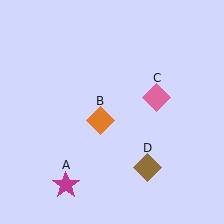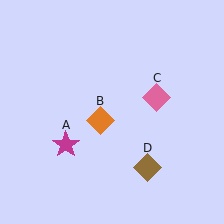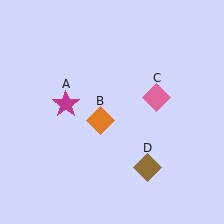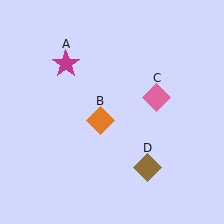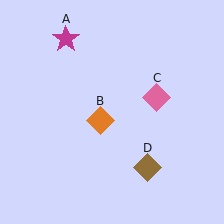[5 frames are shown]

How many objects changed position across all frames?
1 object changed position: magenta star (object A).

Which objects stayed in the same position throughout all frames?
Orange diamond (object B) and pink diamond (object C) and brown diamond (object D) remained stationary.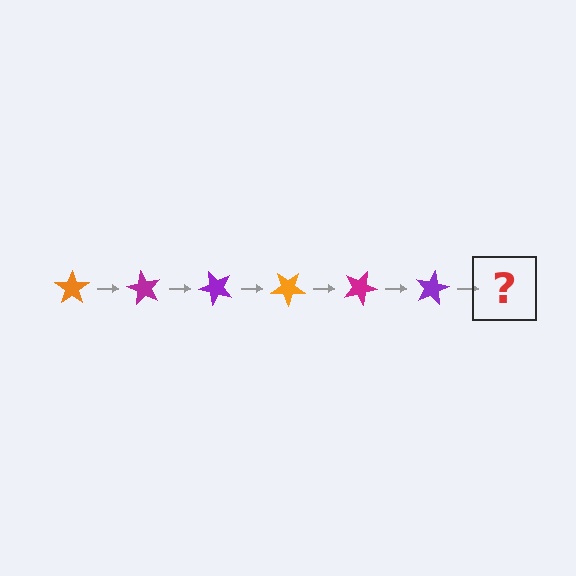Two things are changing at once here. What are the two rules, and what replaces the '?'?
The two rules are that it rotates 60 degrees each step and the color cycles through orange, magenta, and purple. The '?' should be an orange star, rotated 360 degrees from the start.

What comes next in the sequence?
The next element should be an orange star, rotated 360 degrees from the start.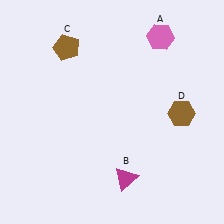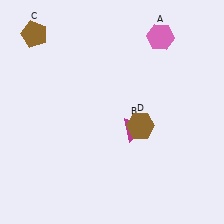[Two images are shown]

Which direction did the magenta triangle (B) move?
The magenta triangle (B) moved up.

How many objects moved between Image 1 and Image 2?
3 objects moved between the two images.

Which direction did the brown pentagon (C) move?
The brown pentagon (C) moved left.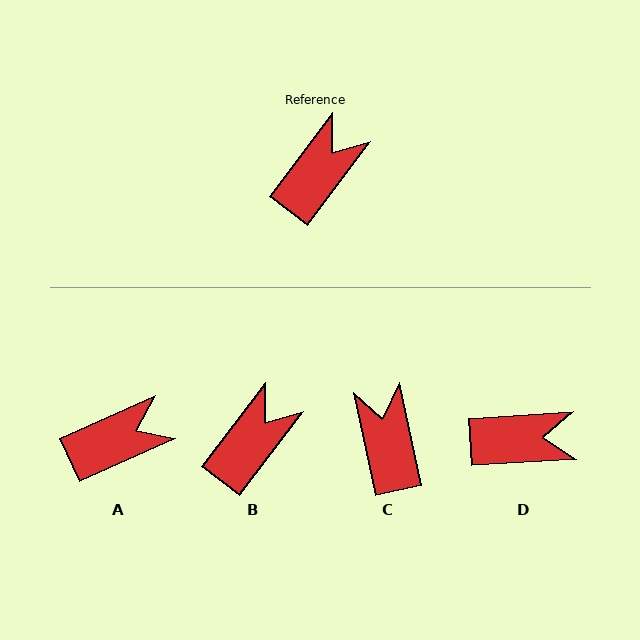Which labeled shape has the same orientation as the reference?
B.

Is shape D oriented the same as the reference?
No, it is off by about 50 degrees.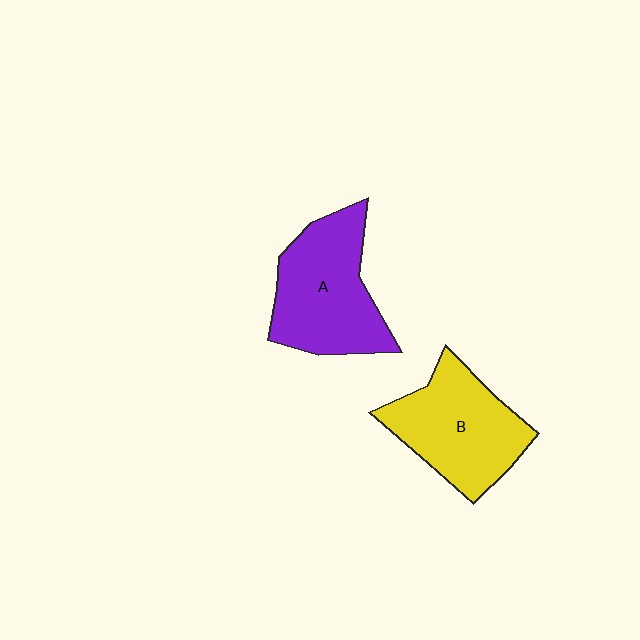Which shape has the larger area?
Shape A (purple).